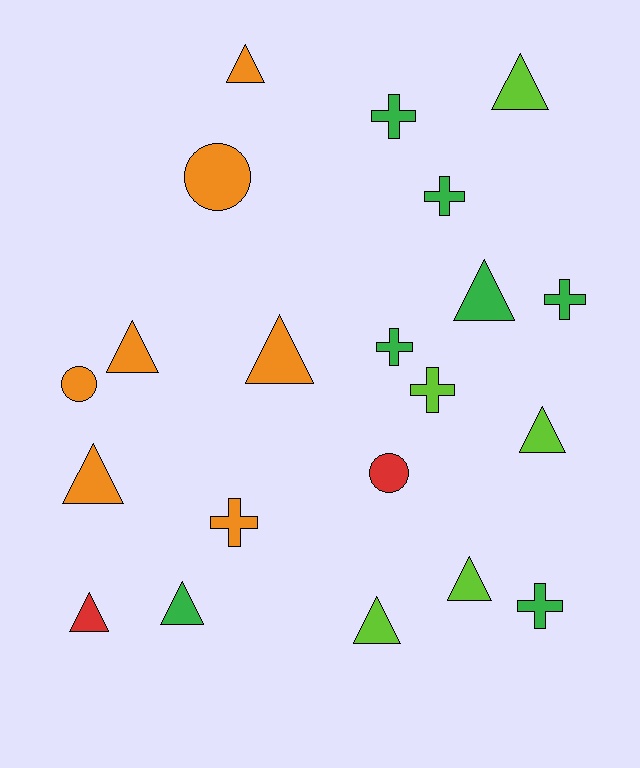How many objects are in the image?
There are 21 objects.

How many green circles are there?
There are no green circles.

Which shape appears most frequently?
Triangle, with 11 objects.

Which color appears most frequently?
Orange, with 7 objects.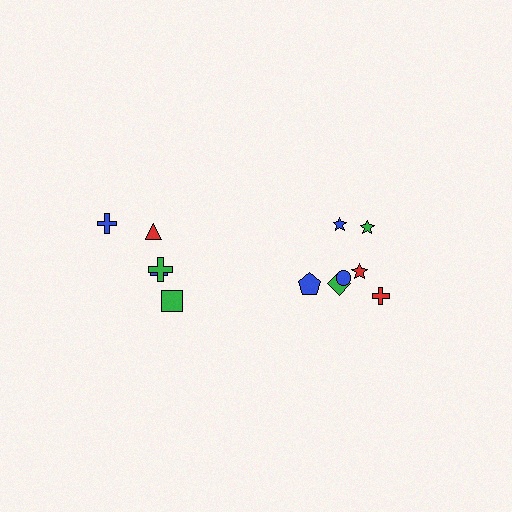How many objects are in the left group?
There are 5 objects.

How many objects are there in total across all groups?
There are 12 objects.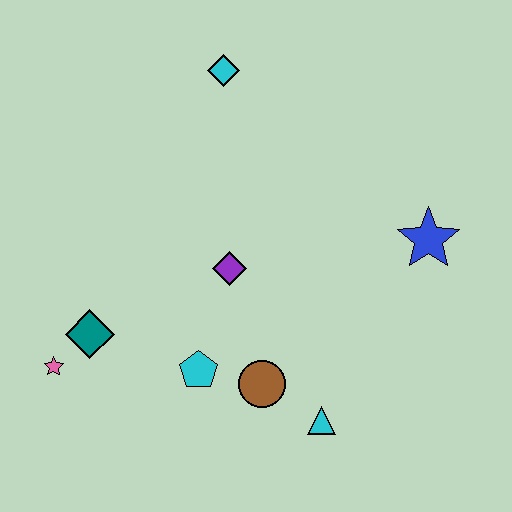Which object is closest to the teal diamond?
The pink star is closest to the teal diamond.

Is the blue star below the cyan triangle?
No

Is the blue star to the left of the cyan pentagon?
No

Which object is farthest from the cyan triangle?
The cyan diamond is farthest from the cyan triangle.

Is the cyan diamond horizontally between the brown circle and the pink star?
Yes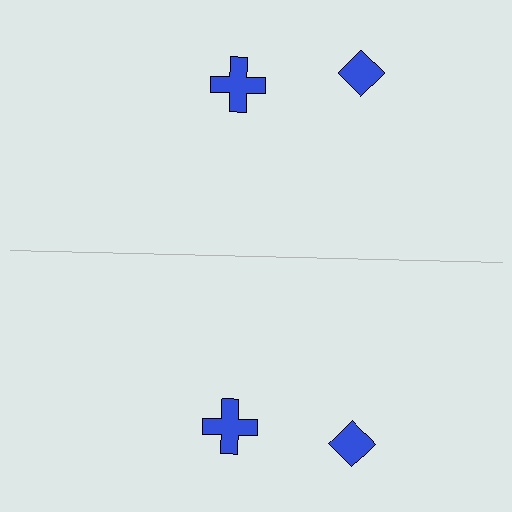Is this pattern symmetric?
Yes, this pattern has bilateral (reflection) symmetry.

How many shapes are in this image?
There are 4 shapes in this image.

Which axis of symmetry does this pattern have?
The pattern has a horizontal axis of symmetry running through the center of the image.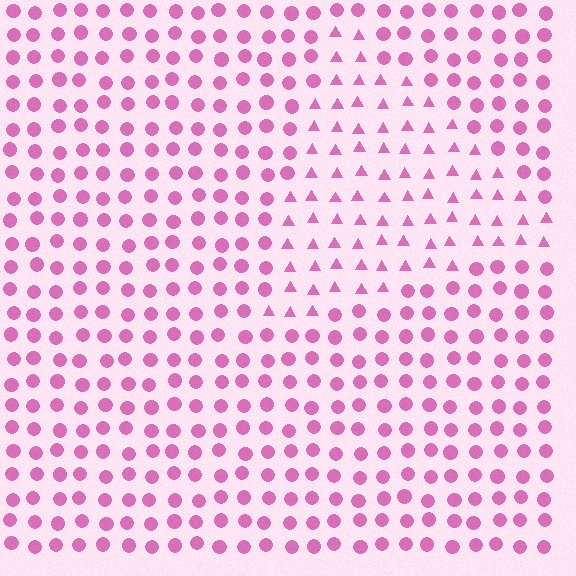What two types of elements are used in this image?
The image uses triangles inside the triangle region and circles outside it.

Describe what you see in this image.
The image is filled with small pink elements arranged in a uniform grid. A triangle-shaped region contains triangles, while the surrounding area contains circles. The boundary is defined purely by the change in element shape.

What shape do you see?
I see a triangle.